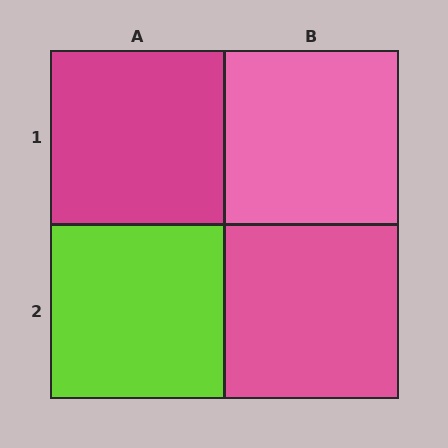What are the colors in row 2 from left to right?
Lime, pink.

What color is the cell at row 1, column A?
Magenta.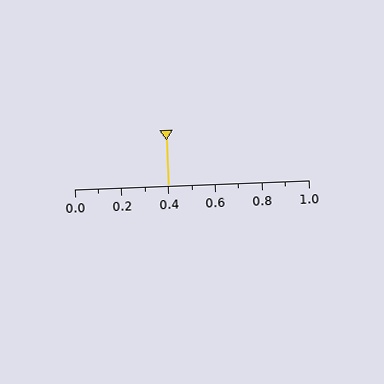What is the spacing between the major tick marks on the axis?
The major ticks are spaced 0.2 apart.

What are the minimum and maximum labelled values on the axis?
The axis runs from 0.0 to 1.0.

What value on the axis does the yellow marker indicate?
The marker indicates approximately 0.4.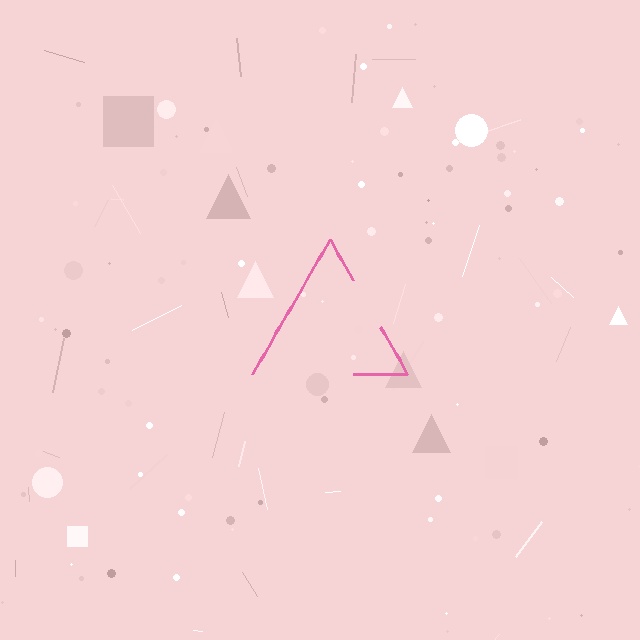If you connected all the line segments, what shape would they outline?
They would outline a triangle.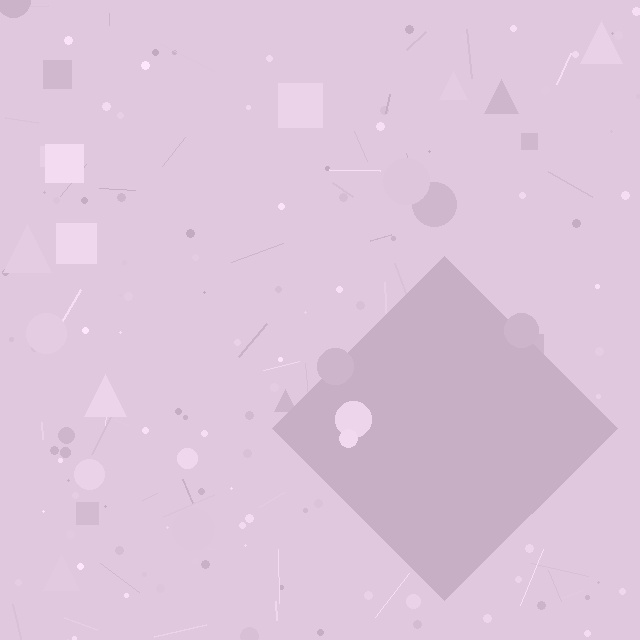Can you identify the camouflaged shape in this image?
The camouflaged shape is a diamond.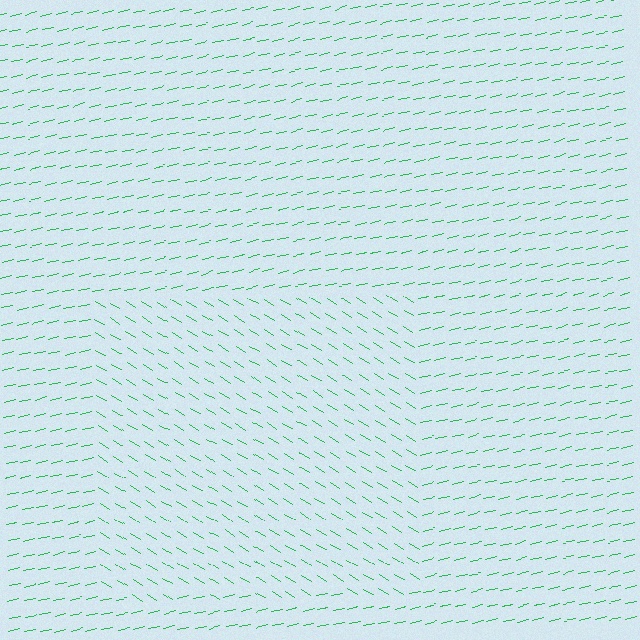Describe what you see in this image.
The image is filled with small green line segments. A rectangle region in the image has lines oriented differently from the surrounding lines, creating a visible texture boundary.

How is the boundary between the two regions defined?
The boundary is defined purely by a change in line orientation (approximately 45 degrees difference). All lines are the same color and thickness.